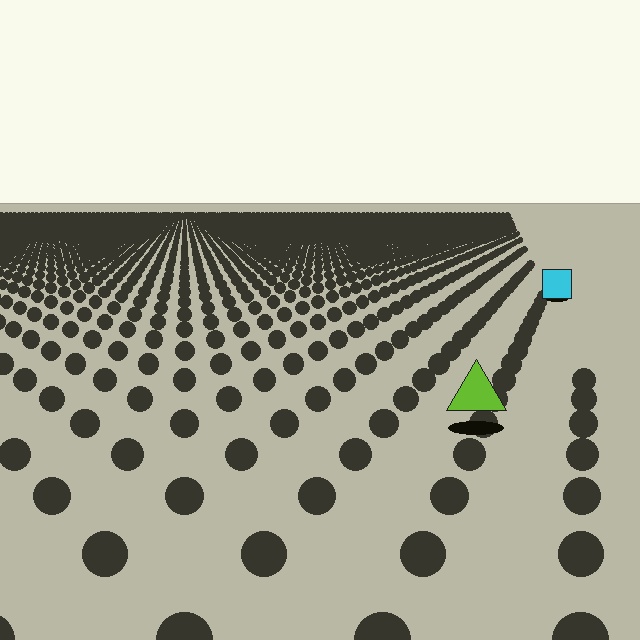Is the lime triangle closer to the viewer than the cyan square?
Yes. The lime triangle is closer — you can tell from the texture gradient: the ground texture is coarser near it.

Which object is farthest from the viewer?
The cyan square is farthest from the viewer. It appears smaller and the ground texture around it is denser.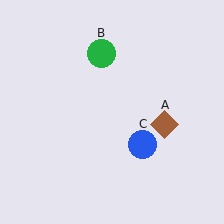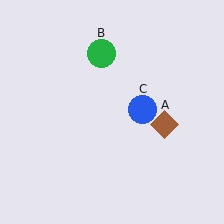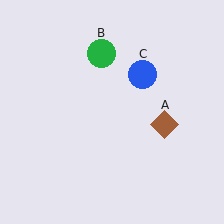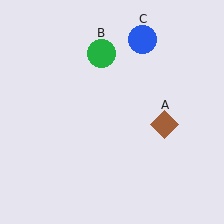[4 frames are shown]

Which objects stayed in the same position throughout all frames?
Brown diamond (object A) and green circle (object B) remained stationary.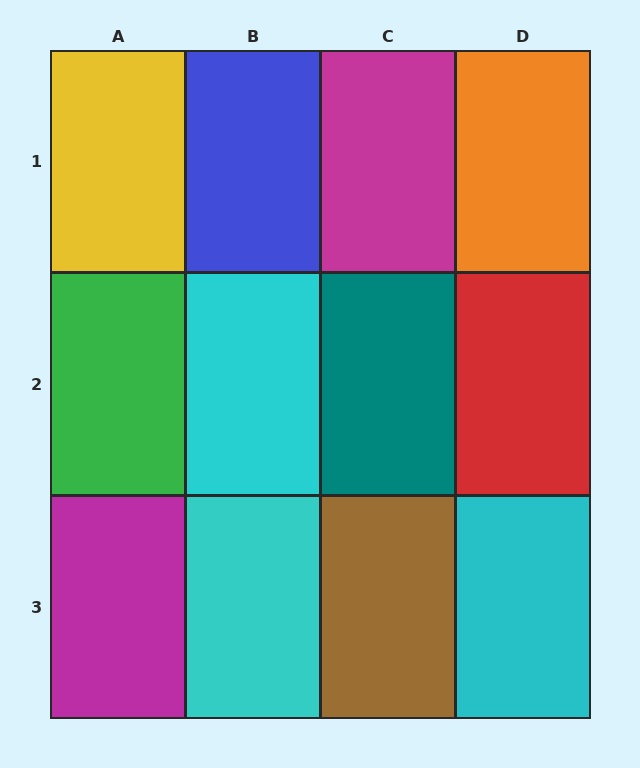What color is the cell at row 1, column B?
Blue.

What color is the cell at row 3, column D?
Cyan.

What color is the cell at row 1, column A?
Yellow.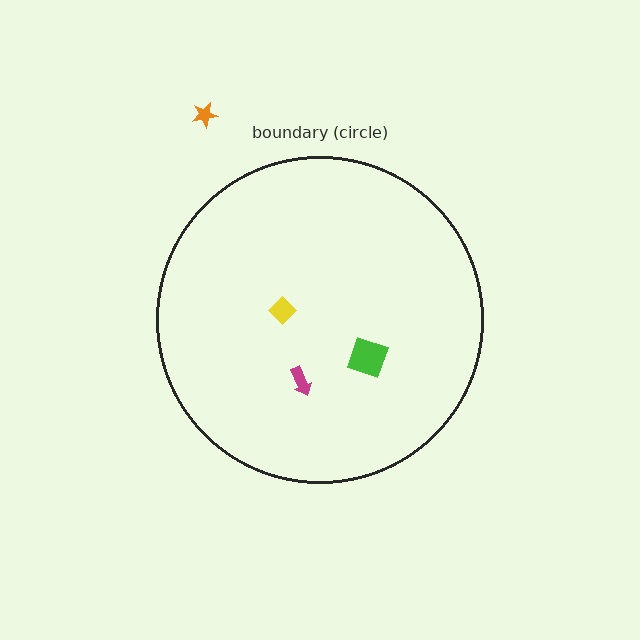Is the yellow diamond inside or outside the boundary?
Inside.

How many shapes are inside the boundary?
3 inside, 1 outside.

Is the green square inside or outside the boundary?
Inside.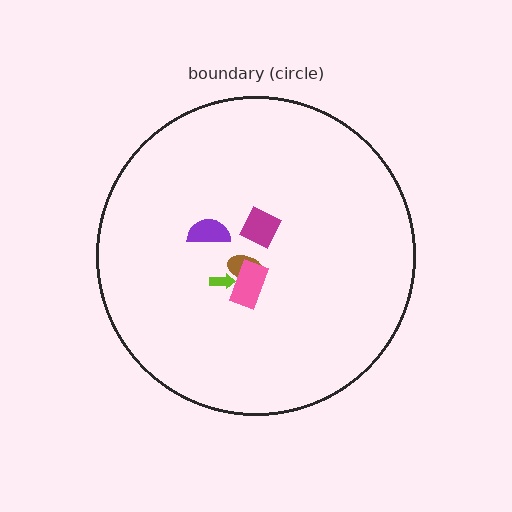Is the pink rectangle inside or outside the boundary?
Inside.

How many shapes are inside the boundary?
5 inside, 0 outside.